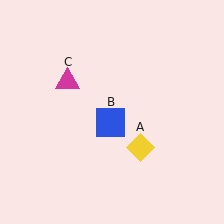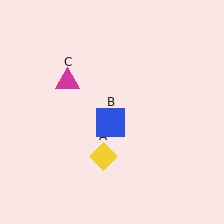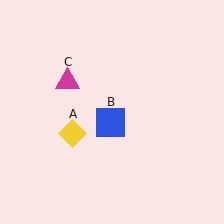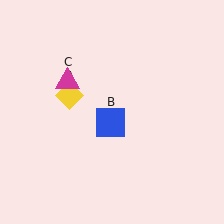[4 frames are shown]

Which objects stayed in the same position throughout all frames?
Blue square (object B) and magenta triangle (object C) remained stationary.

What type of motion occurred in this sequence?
The yellow diamond (object A) rotated clockwise around the center of the scene.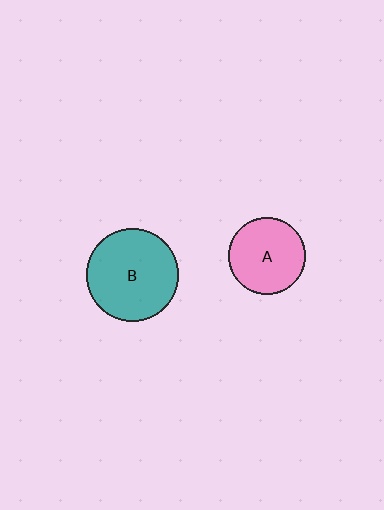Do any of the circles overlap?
No, none of the circles overlap.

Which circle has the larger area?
Circle B (teal).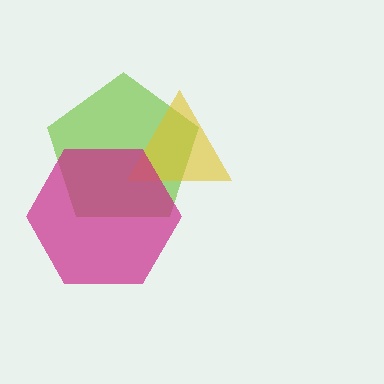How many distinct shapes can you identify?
There are 3 distinct shapes: a lime pentagon, a yellow triangle, a magenta hexagon.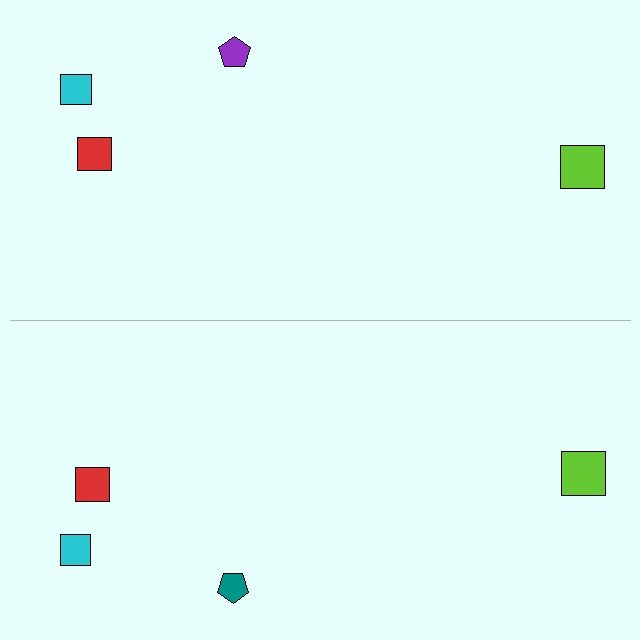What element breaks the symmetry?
The teal pentagon on the bottom side breaks the symmetry — its mirror counterpart is purple.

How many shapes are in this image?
There are 8 shapes in this image.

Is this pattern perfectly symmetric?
No, the pattern is not perfectly symmetric. The teal pentagon on the bottom side breaks the symmetry — its mirror counterpart is purple.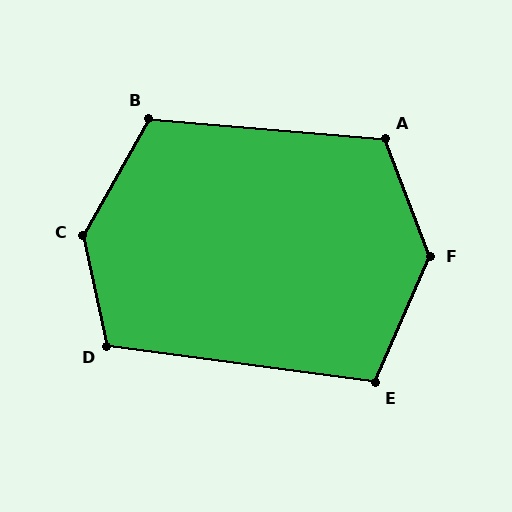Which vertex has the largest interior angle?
C, at approximately 138 degrees.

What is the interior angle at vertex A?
Approximately 116 degrees (obtuse).